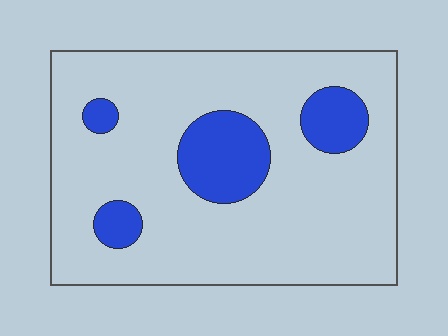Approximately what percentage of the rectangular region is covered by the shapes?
Approximately 15%.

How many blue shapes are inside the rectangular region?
4.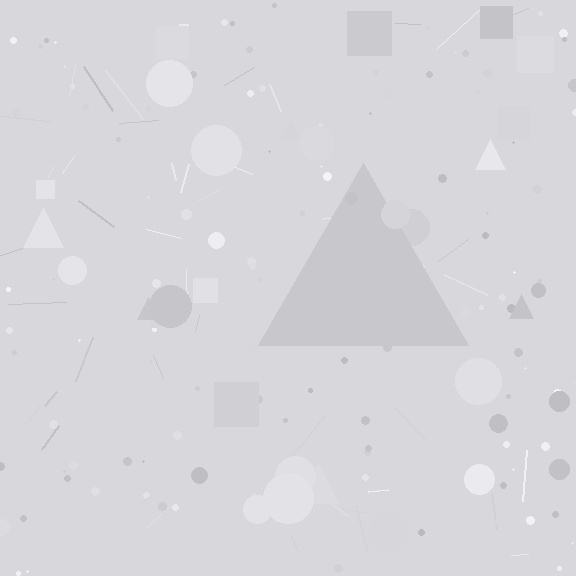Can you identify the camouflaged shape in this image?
The camouflaged shape is a triangle.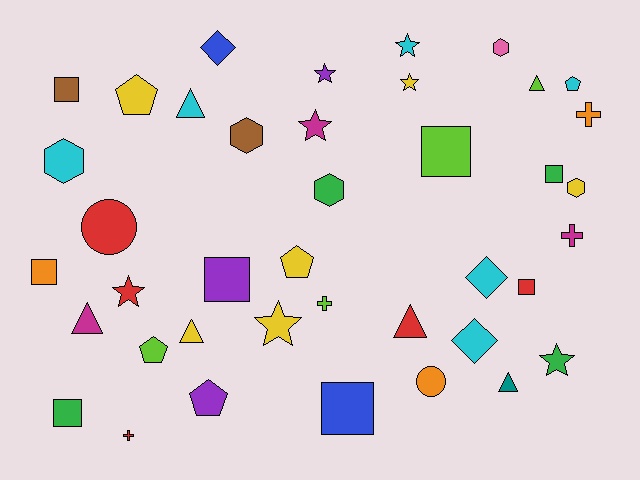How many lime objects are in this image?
There are 4 lime objects.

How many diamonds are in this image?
There are 3 diamonds.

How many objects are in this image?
There are 40 objects.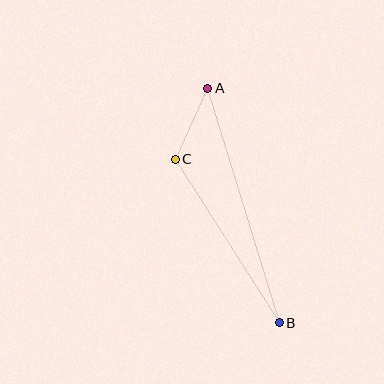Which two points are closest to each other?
Points A and C are closest to each other.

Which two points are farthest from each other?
Points A and B are farthest from each other.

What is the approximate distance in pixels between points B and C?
The distance between B and C is approximately 193 pixels.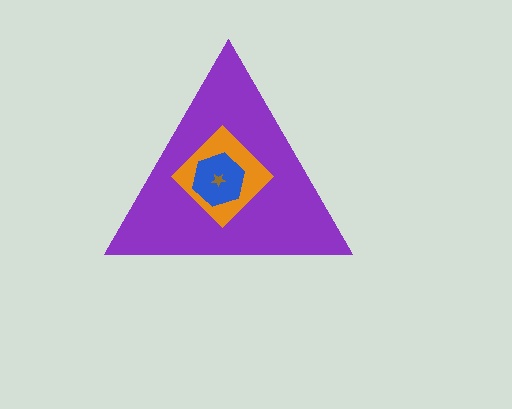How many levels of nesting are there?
4.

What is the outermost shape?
The purple triangle.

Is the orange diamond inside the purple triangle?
Yes.